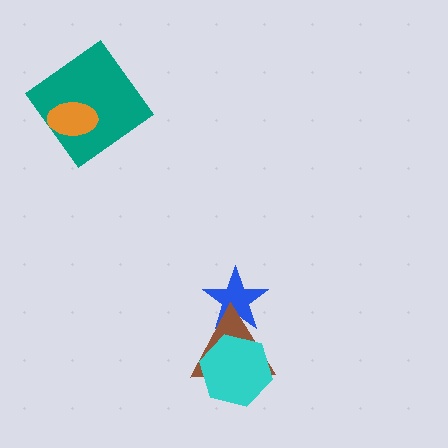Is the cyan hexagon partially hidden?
No, no other shape covers it.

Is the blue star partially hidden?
Yes, it is partially covered by another shape.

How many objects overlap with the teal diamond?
1 object overlaps with the teal diamond.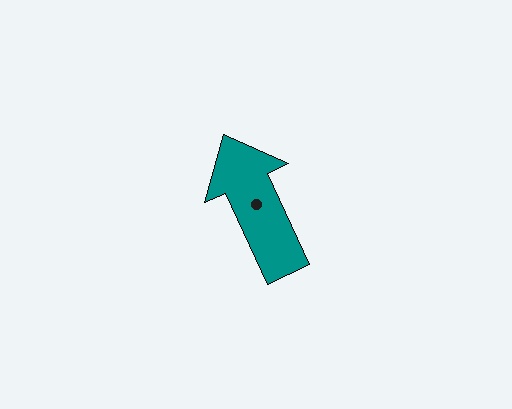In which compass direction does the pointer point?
Northwest.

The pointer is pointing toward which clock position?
Roughly 11 o'clock.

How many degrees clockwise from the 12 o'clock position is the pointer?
Approximately 335 degrees.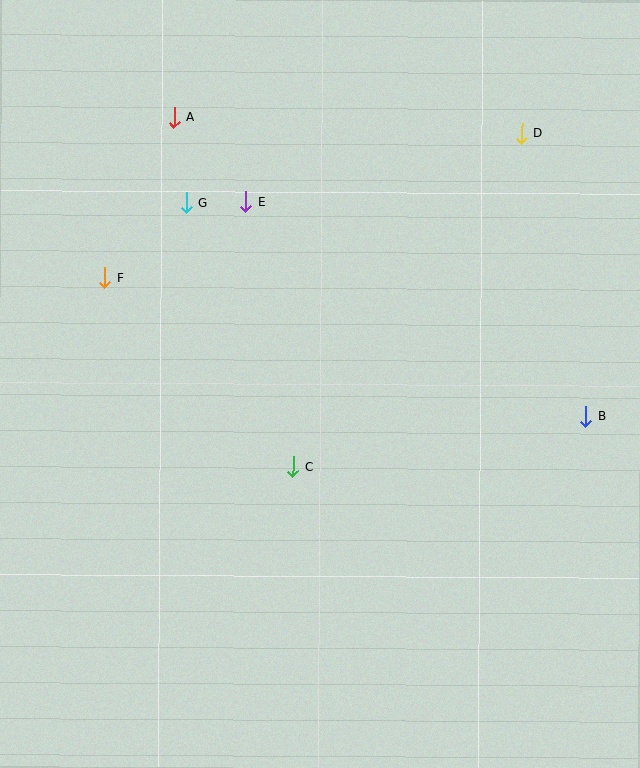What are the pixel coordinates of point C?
Point C is at (293, 467).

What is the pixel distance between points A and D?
The distance between A and D is 348 pixels.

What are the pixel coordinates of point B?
Point B is at (585, 416).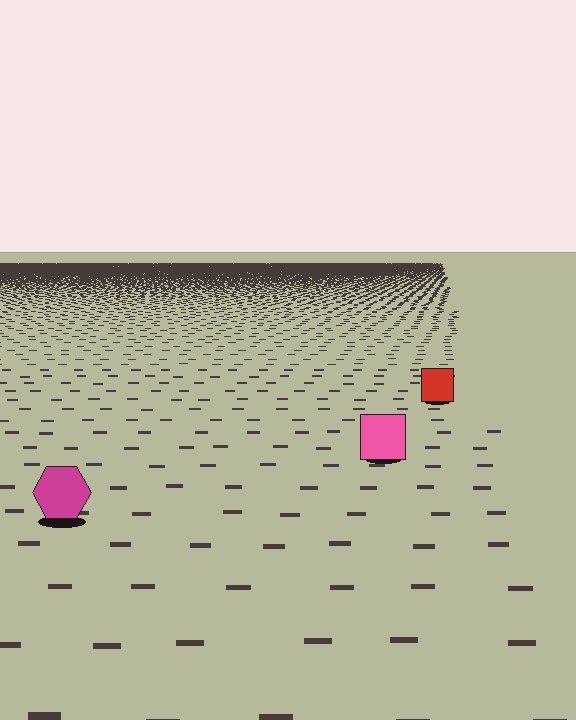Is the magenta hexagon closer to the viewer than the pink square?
Yes. The magenta hexagon is closer — you can tell from the texture gradient: the ground texture is coarser near it.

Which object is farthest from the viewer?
The red square is farthest from the viewer. It appears smaller and the ground texture around it is denser.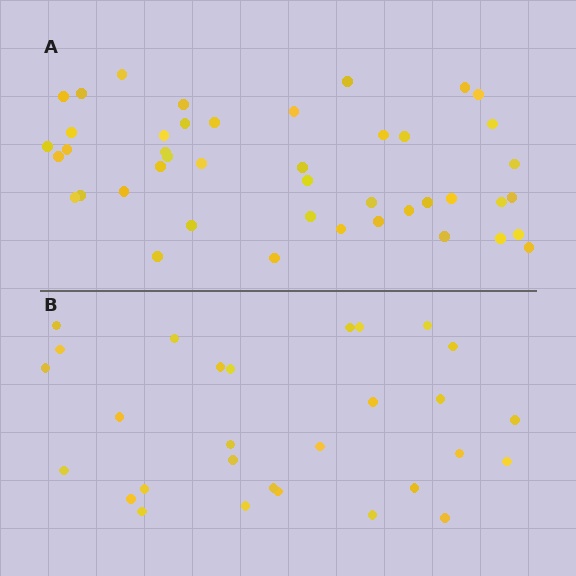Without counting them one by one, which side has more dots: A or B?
Region A (the top region) has more dots.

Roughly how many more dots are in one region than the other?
Region A has approximately 15 more dots than region B.